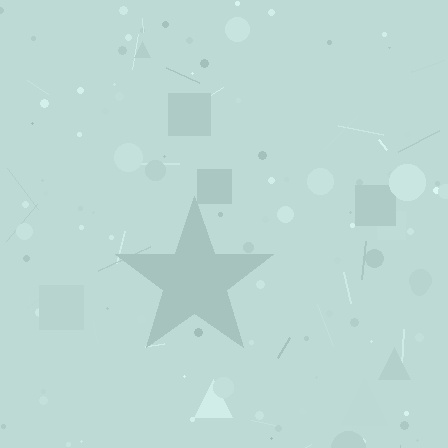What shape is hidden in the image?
A star is hidden in the image.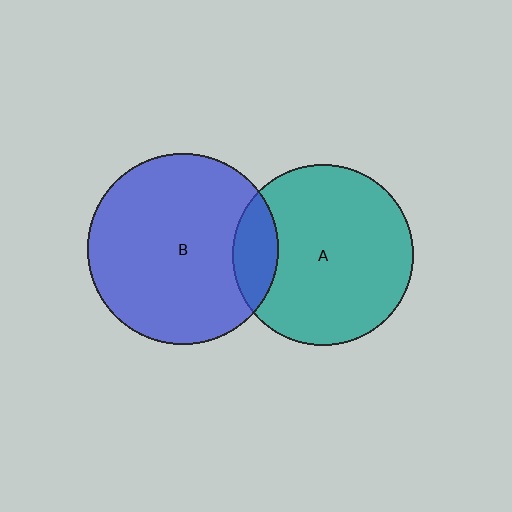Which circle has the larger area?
Circle B (blue).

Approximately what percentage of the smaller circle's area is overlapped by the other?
Approximately 15%.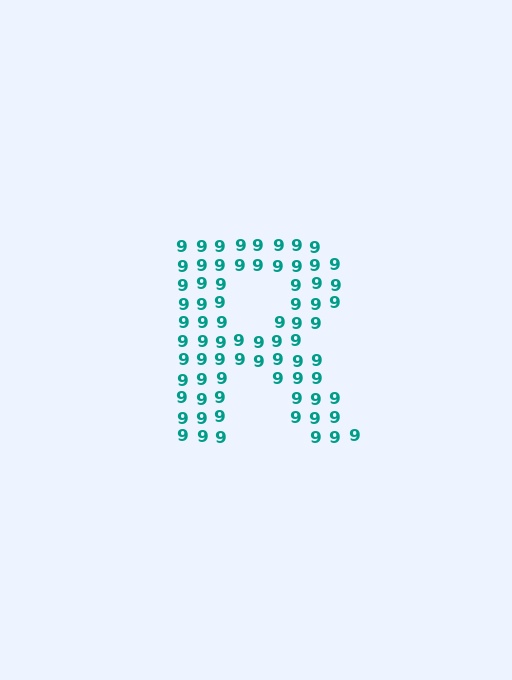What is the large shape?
The large shape is the letter R.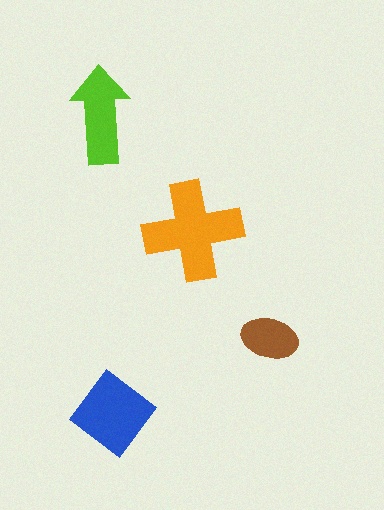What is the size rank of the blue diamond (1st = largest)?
2nd.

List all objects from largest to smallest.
The orange cross, the blue diamond, the lime arrow, the brown ellipse.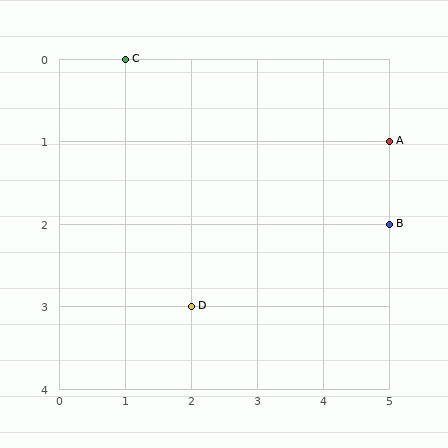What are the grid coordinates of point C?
Point C is at grid coordinates (1, 0).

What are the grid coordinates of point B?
Point B is at grid coordinates (5, 2).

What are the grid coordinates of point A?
Point A is at grid coordinates (5, 1).